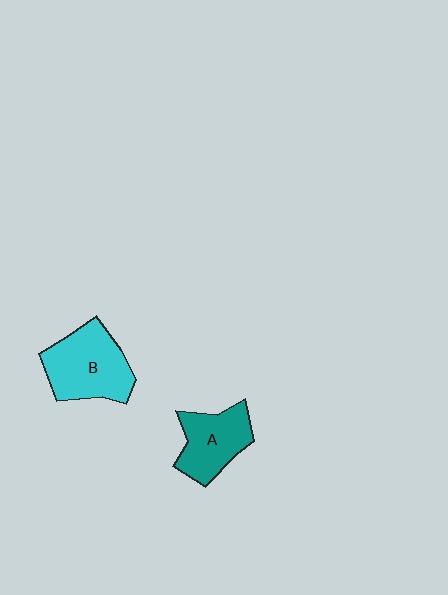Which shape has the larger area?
Shape B (cyan).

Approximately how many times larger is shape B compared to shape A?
Approximately 1.3 times.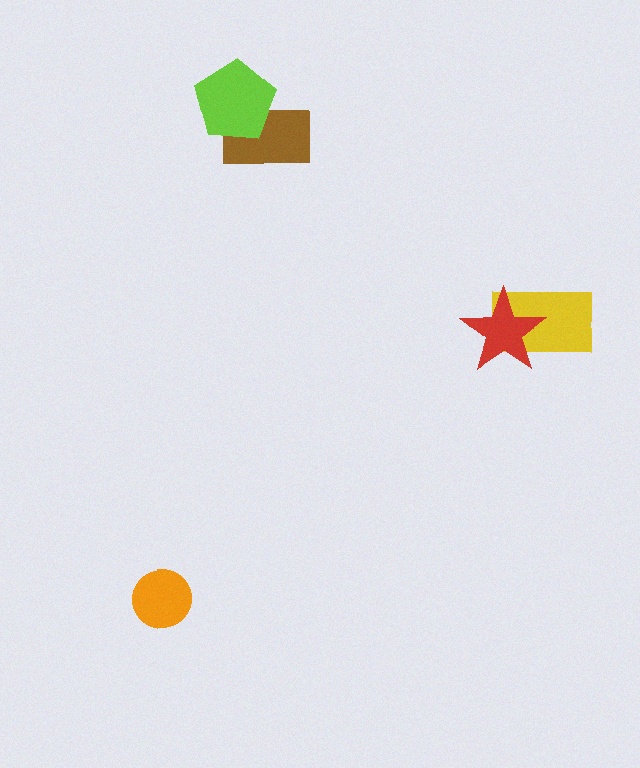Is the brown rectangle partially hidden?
Yes, it is partially covered by another shape.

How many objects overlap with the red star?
1 object overlaps with the red star.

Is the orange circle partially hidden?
No, no other shape covers it.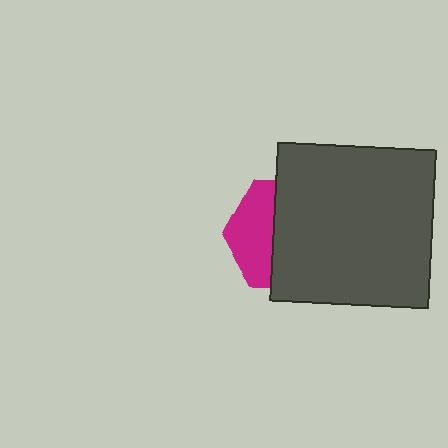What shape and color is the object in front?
The object in front is a dark gray square.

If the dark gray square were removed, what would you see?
You would see the complete magenta hexagon.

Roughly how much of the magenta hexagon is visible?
A small part of it is visible (roughly 39%).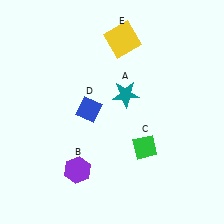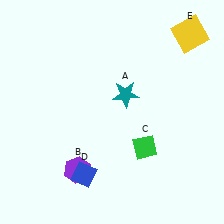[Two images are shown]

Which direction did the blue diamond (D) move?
The blue diamond (D) moved down.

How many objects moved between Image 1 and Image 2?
2 objects moved between the two images.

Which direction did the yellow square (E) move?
The yellow square (E) moved right.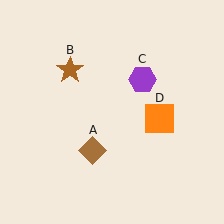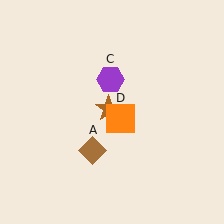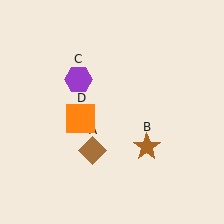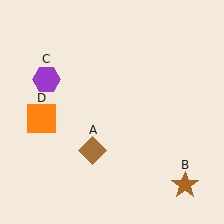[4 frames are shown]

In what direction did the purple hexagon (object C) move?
The purple hexagon (object C) moved left.